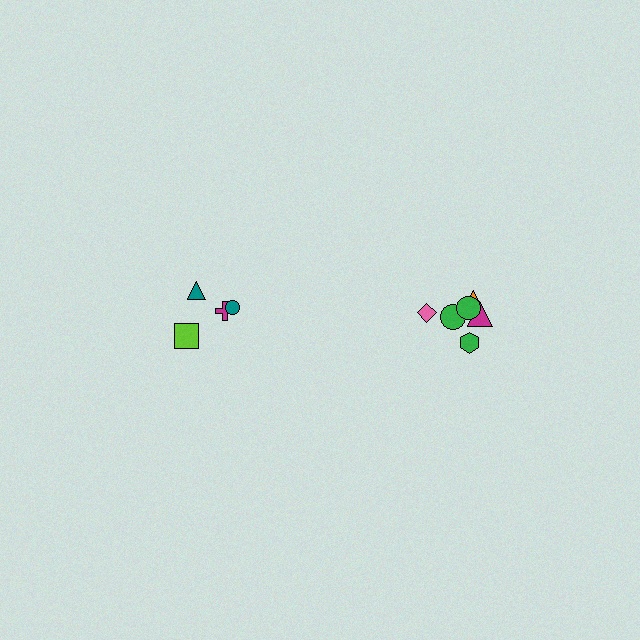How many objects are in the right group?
There are 6 objects.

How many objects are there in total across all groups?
There are 10 objects.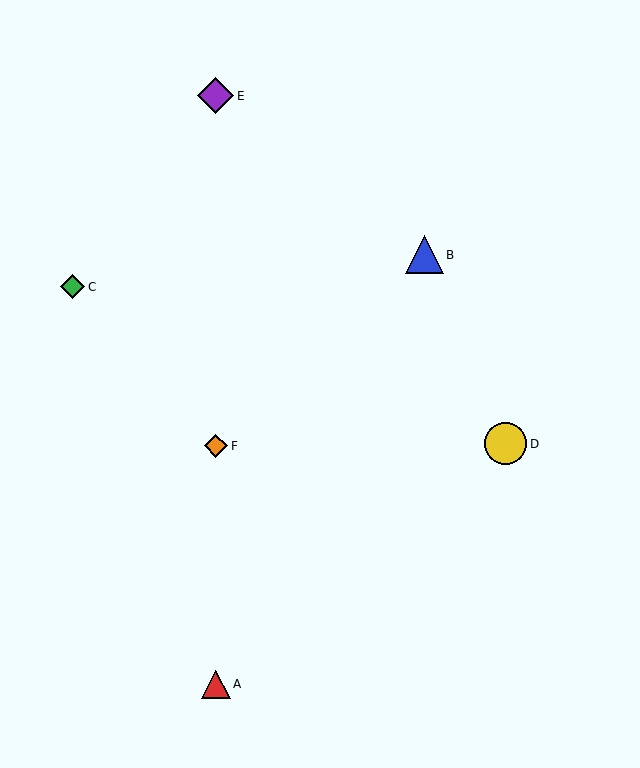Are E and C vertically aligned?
No, E is at x≈216 and C is at x≈72.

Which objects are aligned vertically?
Objects A, E, F are aligned vertically.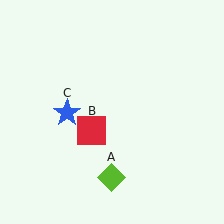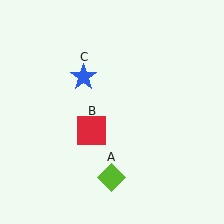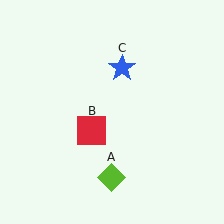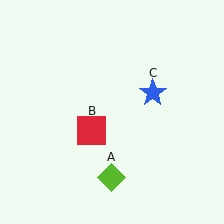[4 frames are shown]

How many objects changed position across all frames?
1 object changed position: blue star (object C).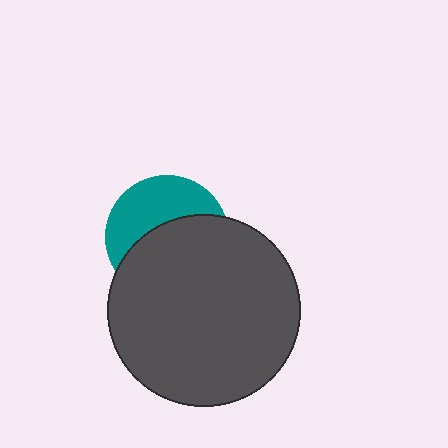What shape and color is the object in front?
The object in front is a dark gray circle.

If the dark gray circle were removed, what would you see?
You would see the complete teal circle.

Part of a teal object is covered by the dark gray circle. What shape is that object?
It is a circle.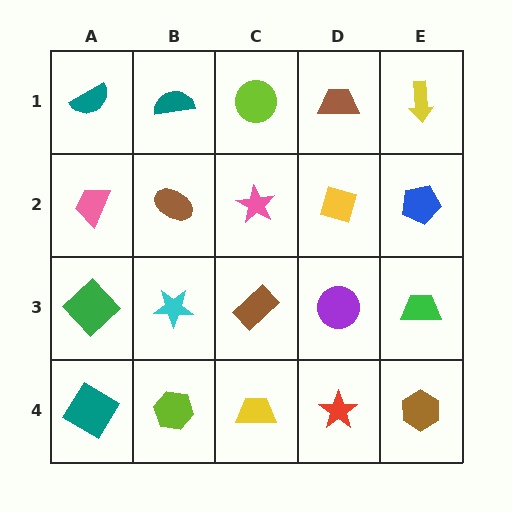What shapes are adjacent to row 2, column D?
A brown trapezoid (row 1, column D), a purple circle (row 3, column D), a pink star (row 2, column C), a blue pentagon (row 2, column E).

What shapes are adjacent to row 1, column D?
A yellow diamond (row 2, column D), a lime circle (row 1, column C), a yellow arrow (row 1, column E).